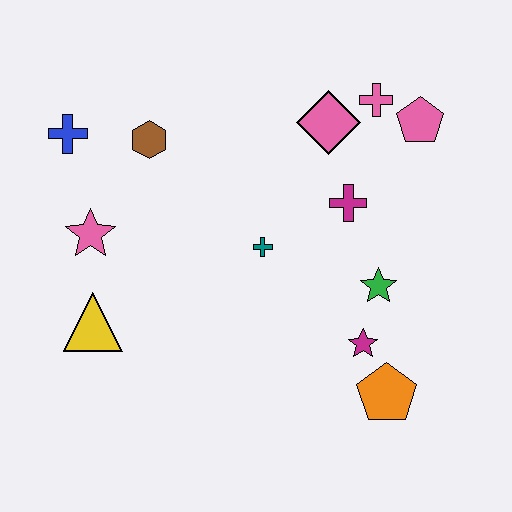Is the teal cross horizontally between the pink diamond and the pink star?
Yes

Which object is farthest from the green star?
The blue cross is farthest from the green star.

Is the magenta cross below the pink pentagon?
Yes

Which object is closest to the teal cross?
The magenta cross is closest to the teal cross.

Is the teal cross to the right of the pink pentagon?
No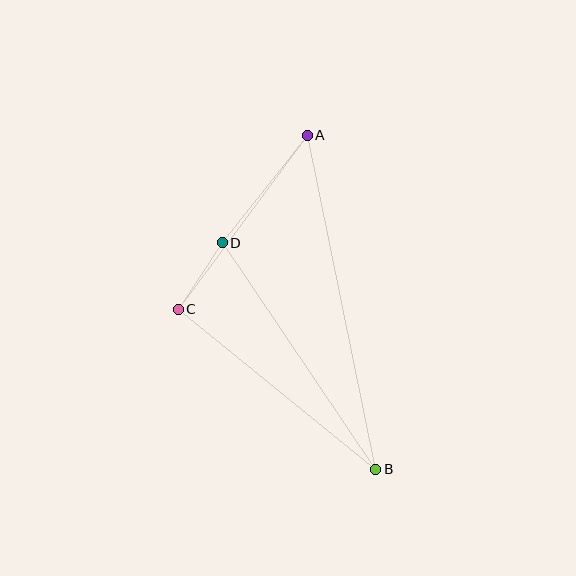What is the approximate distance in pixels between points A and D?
The distance between A and D is approximately 137 pixels.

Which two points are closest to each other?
Points C and D are closest to each other.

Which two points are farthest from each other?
Points A and B are farthest from each other.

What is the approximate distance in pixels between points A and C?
The distance between A and C is approximately 217 pixels.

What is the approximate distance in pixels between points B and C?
The distance between B and C is approximately 254 pixels.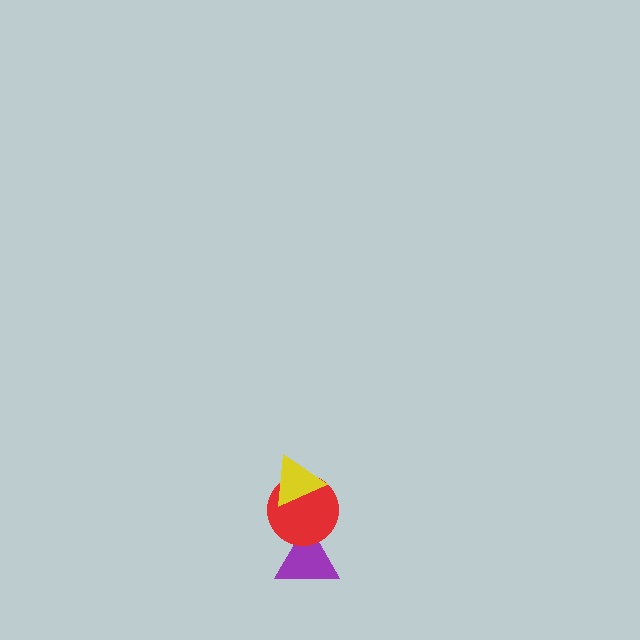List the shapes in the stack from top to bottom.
From top to bottom: the yellow triangle, the red circle, the purple triangle.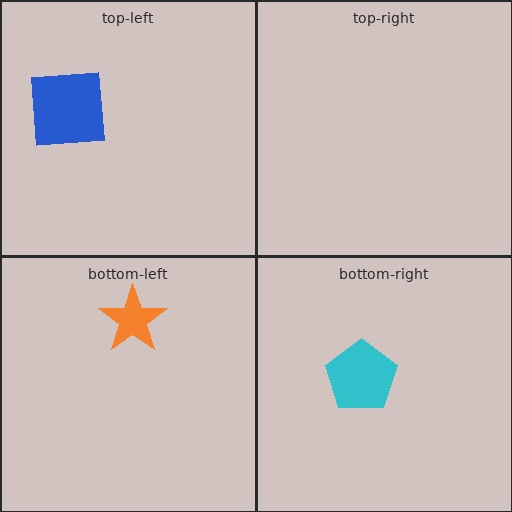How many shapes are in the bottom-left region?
1.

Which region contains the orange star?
The bottom-left region.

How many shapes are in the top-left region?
1.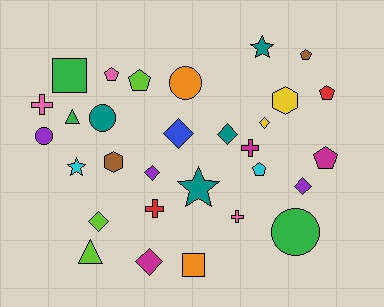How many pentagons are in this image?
There are 6 pentagons.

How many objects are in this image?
There are 30 objects.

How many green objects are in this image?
There are 3 green objects.